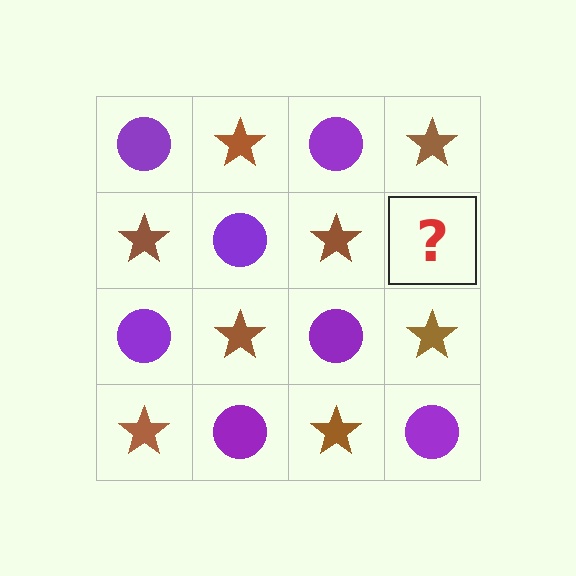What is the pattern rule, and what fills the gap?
The rule is that it alternates purple circle and brown star in a checkerboard pattern. The gap should be filled with a purple circle.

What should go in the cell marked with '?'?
The missing cell should contain a purple circle.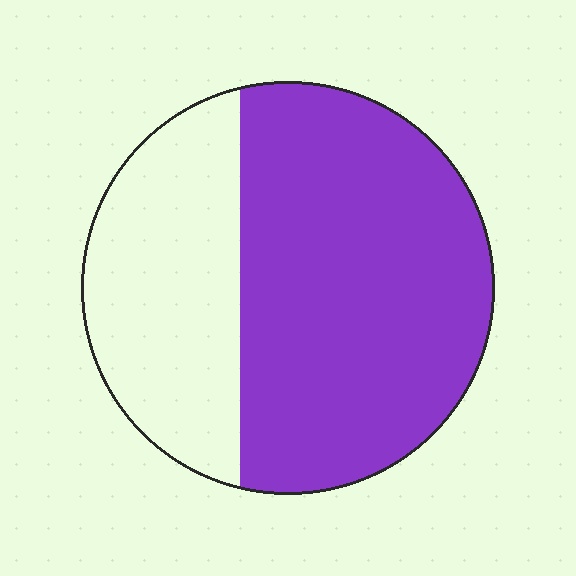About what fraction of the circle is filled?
About two thirds (2/3).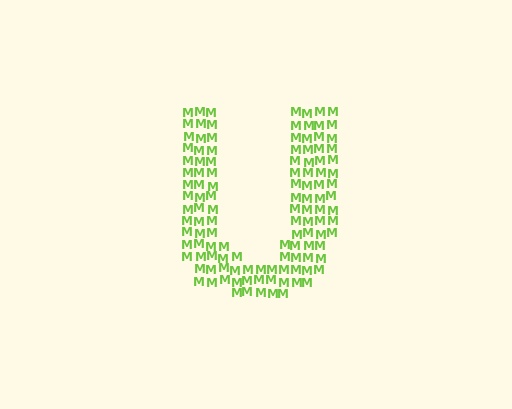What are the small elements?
The small elements are letter M's.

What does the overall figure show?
The overall figure shows the letter U.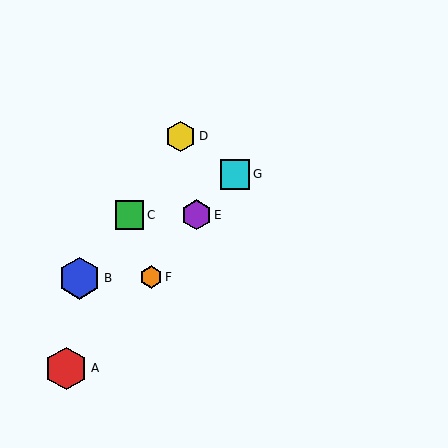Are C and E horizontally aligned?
Yes, both are at y≈215.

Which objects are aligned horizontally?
Objects C, E are aligned horizontally.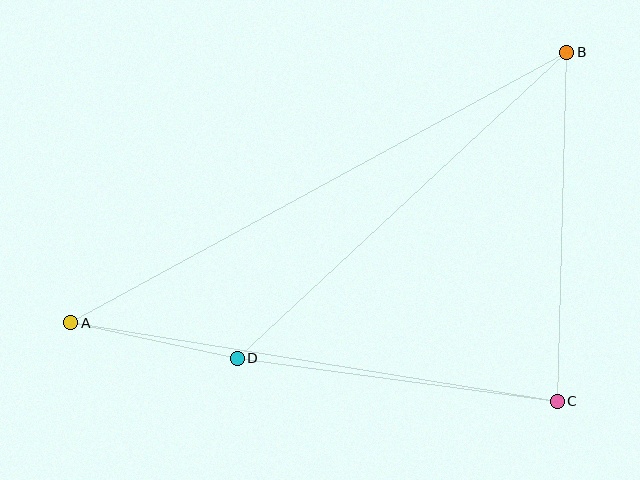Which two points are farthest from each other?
Points A and B are farthest from each other.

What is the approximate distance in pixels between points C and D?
The distance between C and D is approximately 323 pixels.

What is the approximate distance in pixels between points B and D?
The distance between B and D is approximately 450 pixels.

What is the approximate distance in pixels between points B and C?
The distance between B and C is approximately 349 pixels.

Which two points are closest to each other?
Points A and D are closest to each other.